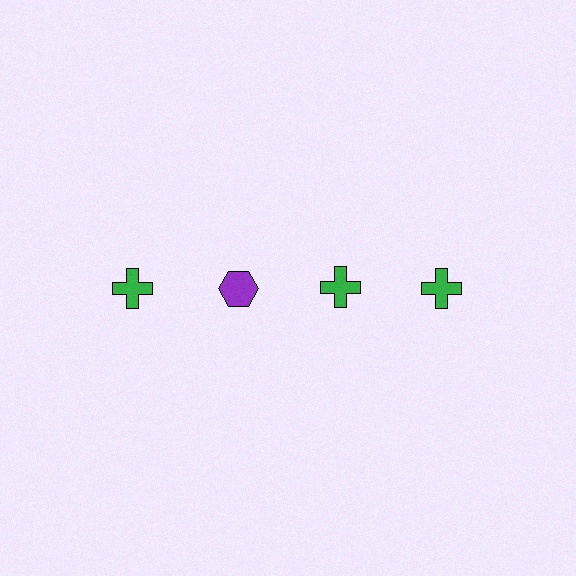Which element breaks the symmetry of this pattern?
The purple hexagon in the top row, second from left column breaks the symmetry. All other shapes are green crosses.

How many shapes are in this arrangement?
There are 4 shapes arranged in a grid pattern.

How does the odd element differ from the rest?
It differs in both color (purple instead of green) and shape (hexagon instead of cross).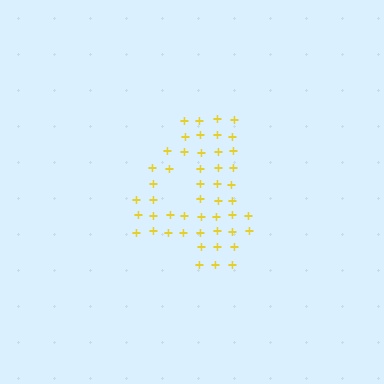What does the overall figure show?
The overall figure shows the digit 4.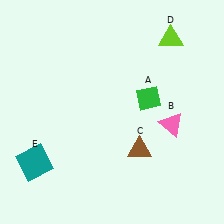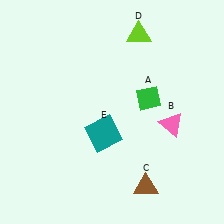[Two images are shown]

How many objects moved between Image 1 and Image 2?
3 objects moved between the two images.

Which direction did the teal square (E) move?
The teal square (E) moved right.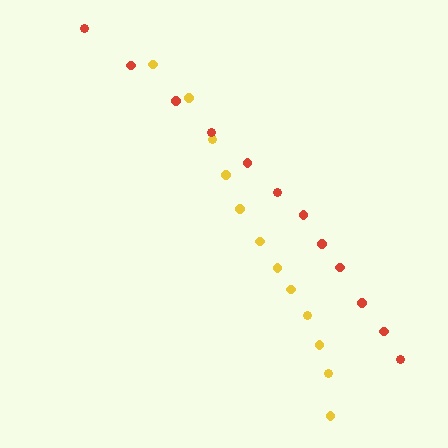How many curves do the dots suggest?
There are 2 distinct paths.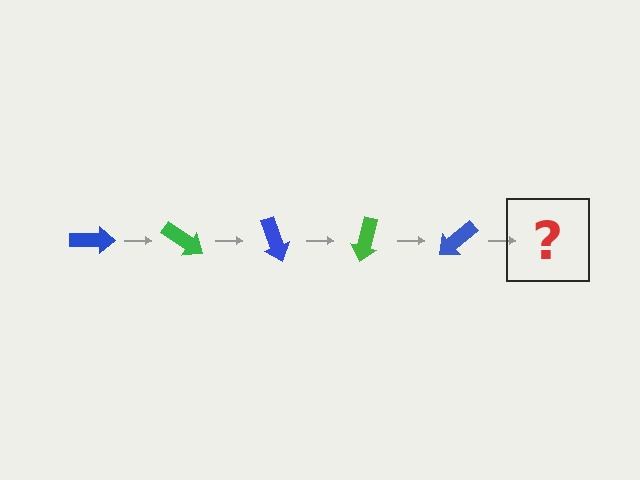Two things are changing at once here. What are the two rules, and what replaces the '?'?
The two rules are that it rotates 35 degrees each step and the color cycles through blue and green. The '?' should be a green arrow, rotated 175 degrees from the start.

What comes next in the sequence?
The next element should be a green arrow, rotated 175 degrees from the start.